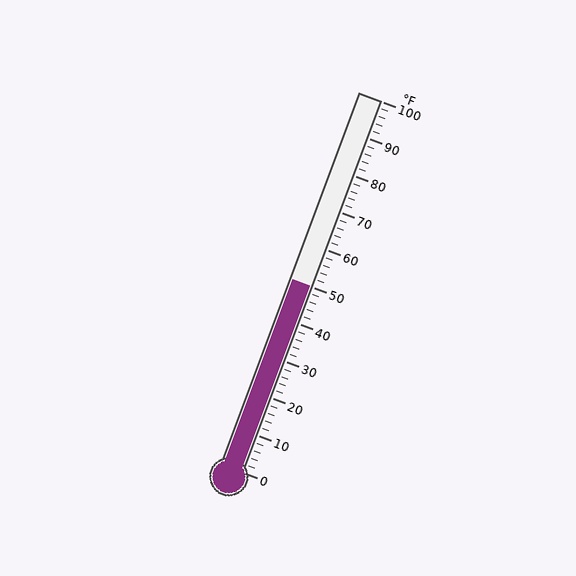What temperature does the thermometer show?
The thermometer shows approximately 50°F.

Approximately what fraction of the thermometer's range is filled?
The thermometer is filled to approximately 50% of its range.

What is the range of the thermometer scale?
The thermometer scale ranges from 0°F to 100°F.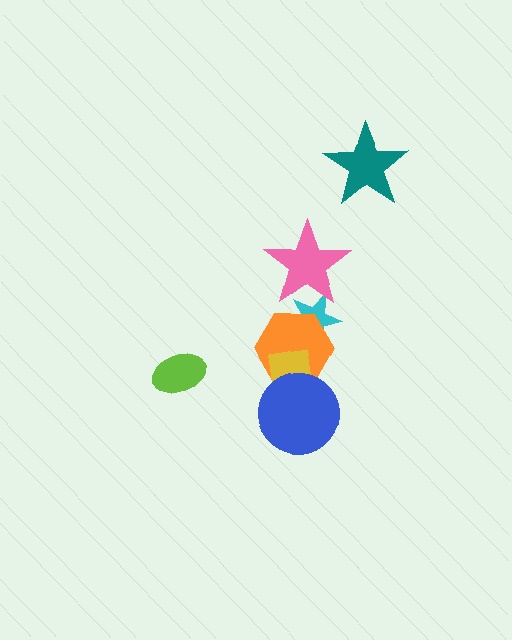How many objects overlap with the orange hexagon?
3 objects overlap with the orange hexagon.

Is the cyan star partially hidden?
Yes, it is partially covered by another shape.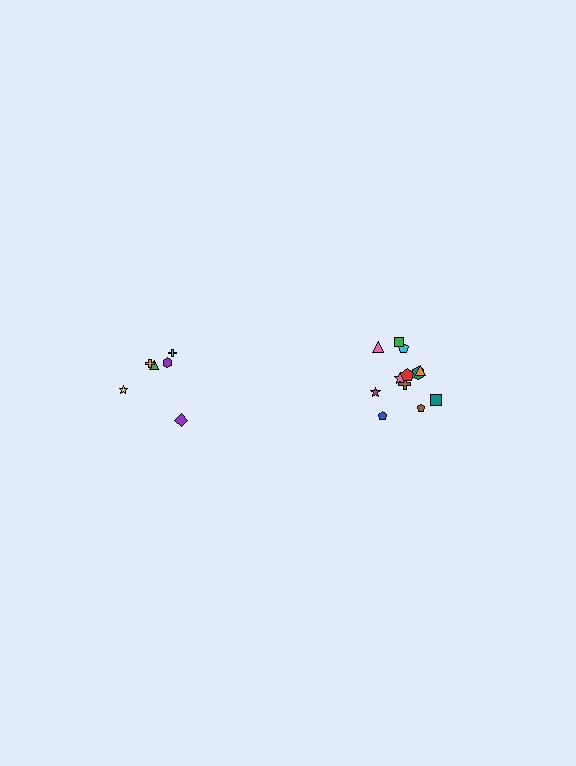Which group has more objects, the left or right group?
The right group.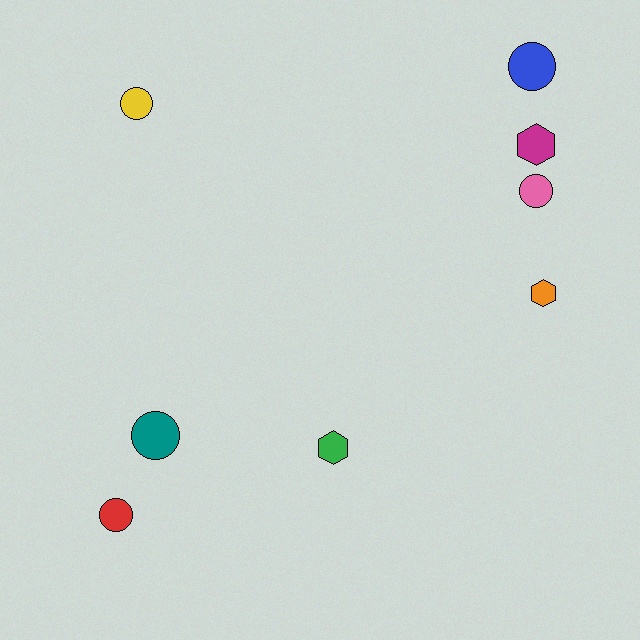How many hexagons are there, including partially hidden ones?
There are 3 hexagons.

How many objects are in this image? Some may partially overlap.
There are 8 objects.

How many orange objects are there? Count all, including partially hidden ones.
There is 1 orange object.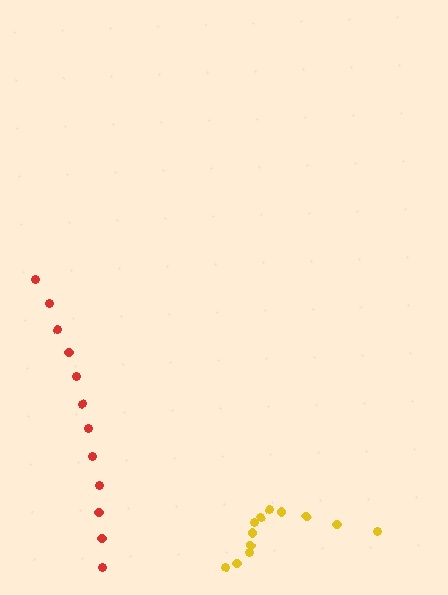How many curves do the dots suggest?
There are 2 distinct paths.